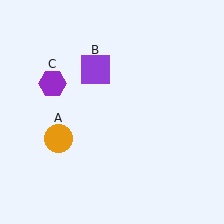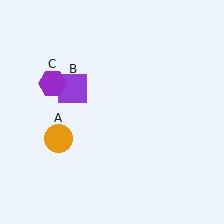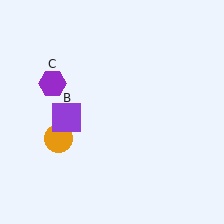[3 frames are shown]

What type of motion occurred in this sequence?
The purple square (object B) rotated counterclockwise around the center of the scene.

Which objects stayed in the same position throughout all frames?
Orange circle (object A) and purple hexagon (object C) remained stationary.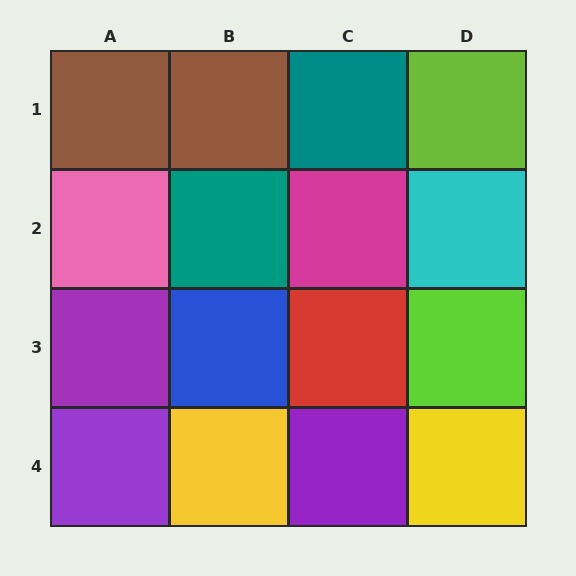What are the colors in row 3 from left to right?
Purple, blue, red, lime.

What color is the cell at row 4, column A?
Purple.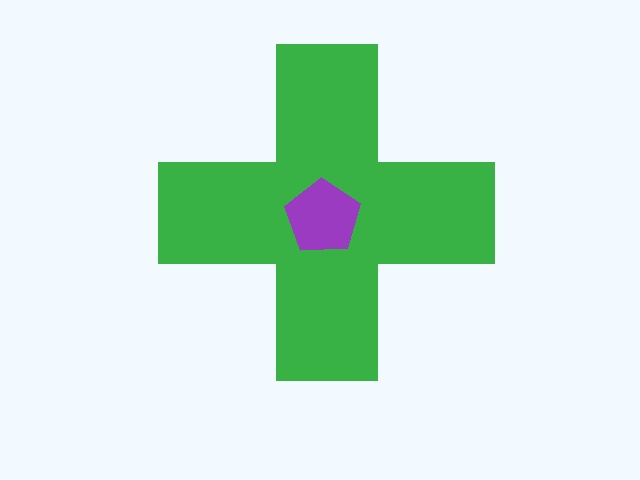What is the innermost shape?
The purple pentagon.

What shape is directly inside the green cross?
The purple pentagon.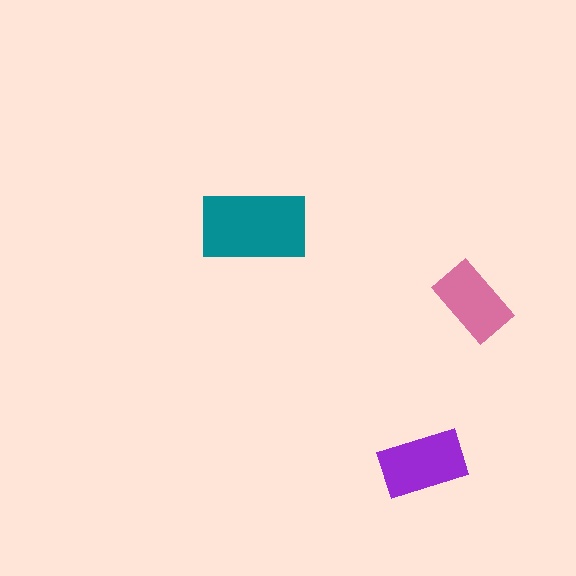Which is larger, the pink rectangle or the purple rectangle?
The purple one.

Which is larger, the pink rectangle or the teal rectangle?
The teal one.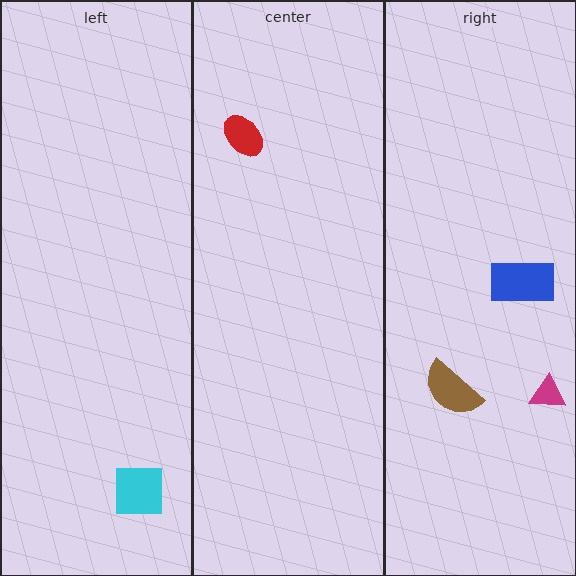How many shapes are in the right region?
3.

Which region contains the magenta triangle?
The right region.